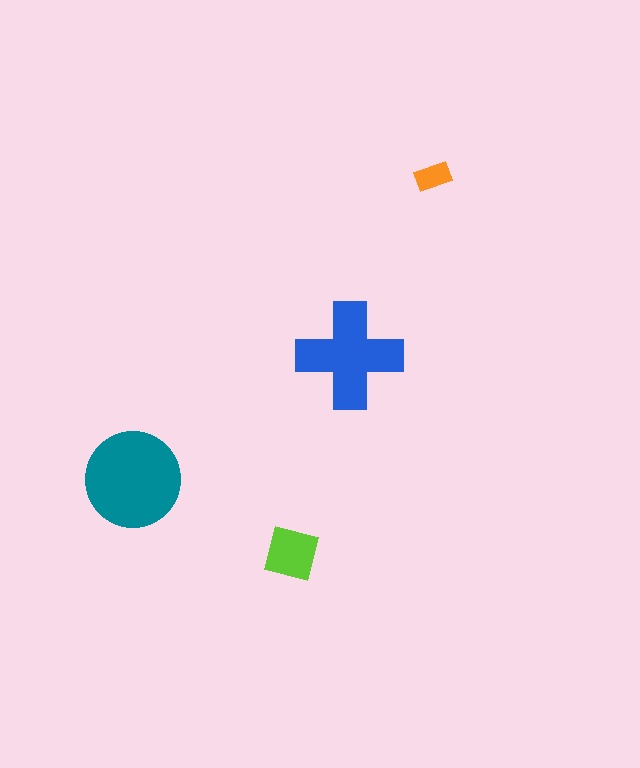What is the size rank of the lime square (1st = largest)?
3rd.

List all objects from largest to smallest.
The teal circle, the blue cross, the lime square, the orange rectangle.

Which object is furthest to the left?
The teal circle is leftmost.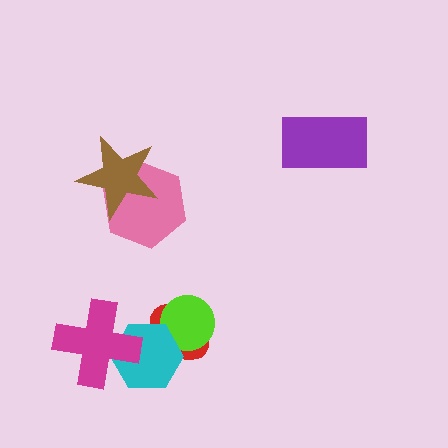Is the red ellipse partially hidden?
Yes, it is partially covered by another shape.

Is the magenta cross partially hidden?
No, no other shape covers it.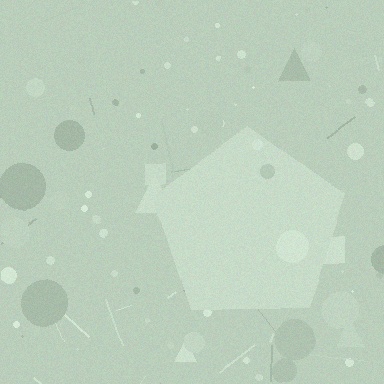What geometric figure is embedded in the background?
A pentagon is embedded in the background.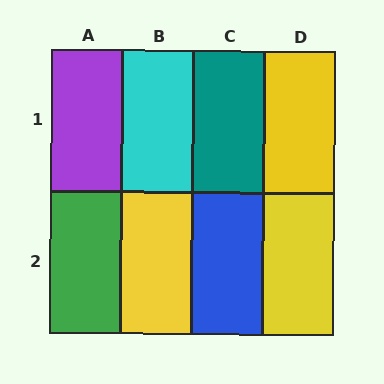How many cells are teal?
1 cell is teal.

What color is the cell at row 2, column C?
Blue.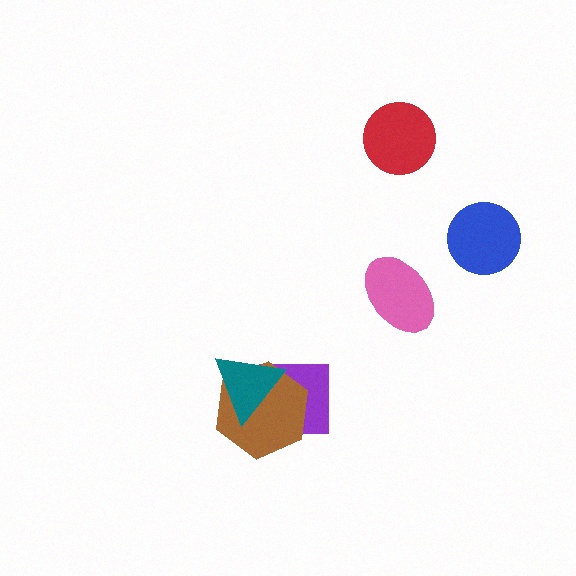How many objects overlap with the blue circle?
0 objects overlap with the blue circle.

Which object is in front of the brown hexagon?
The teal triangle is in front of the brown hexagon.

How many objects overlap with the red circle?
0 objects overlap with the red circle.